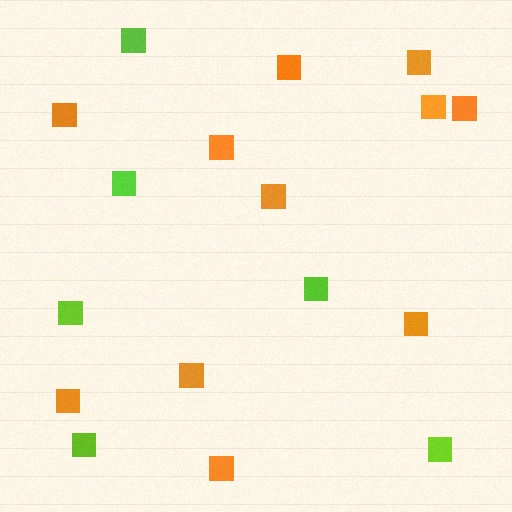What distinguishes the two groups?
There are 2 groups: one group of lime squares (6) and one group of orange squares (11).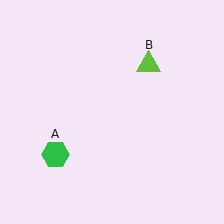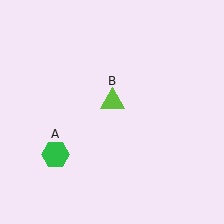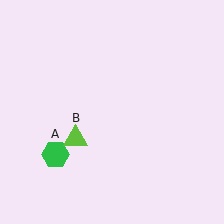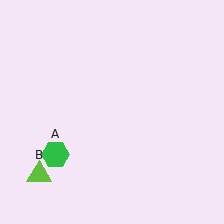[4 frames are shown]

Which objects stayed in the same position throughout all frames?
Green hexagon (object A) remained stationary.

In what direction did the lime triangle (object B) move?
The lime triangle (object B) moved down and to the left.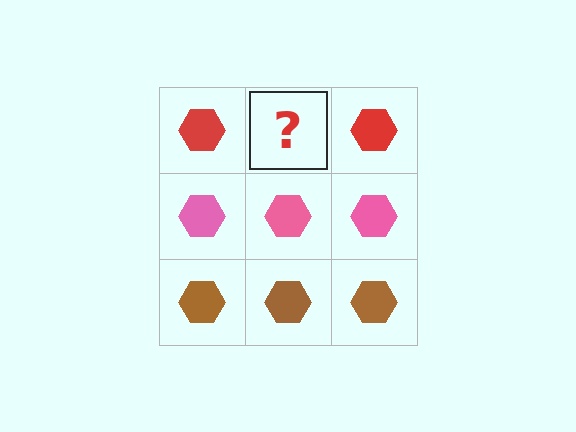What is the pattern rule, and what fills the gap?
The rule is that each row has a consistent color. The gap should be filled with a red hexagon.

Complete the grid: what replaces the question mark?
The question mark should be replaced with a red hexagon.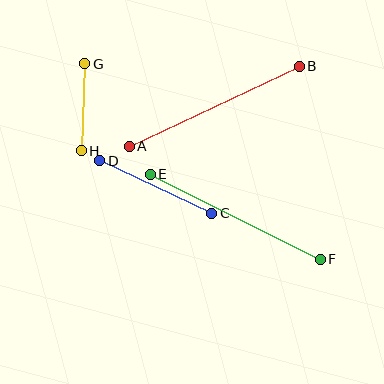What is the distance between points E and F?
The distance is approximately 190 pixels.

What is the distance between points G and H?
The distance is approximately 87 pixels.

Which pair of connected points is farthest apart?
Points E and F are farthest apart.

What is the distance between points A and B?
The distance is approximately 188 pixels.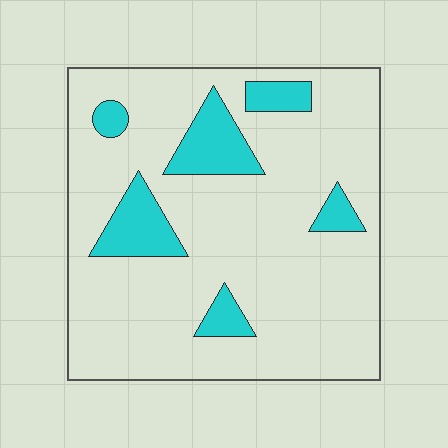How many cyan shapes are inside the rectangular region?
6.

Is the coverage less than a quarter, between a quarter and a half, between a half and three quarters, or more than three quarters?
Less than a quarter.